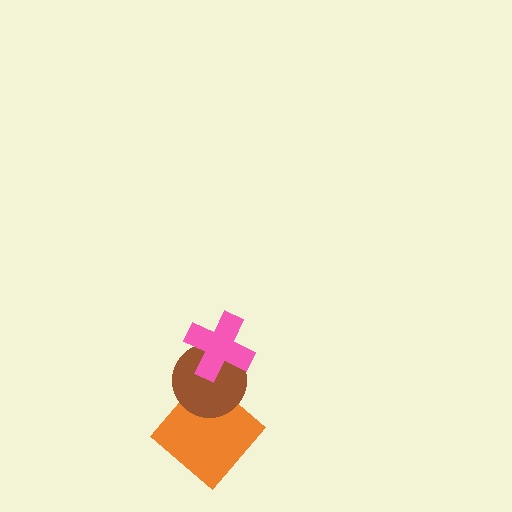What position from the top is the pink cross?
The pink cross is 1st from the top.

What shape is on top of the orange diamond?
The brown circle is on top of the orange diamond.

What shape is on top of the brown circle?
The pink cross is on top of the brown circle.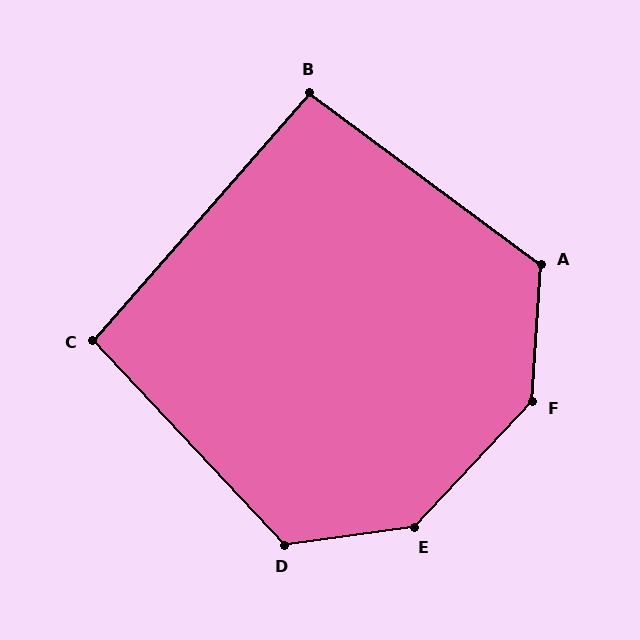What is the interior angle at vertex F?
Approximately 140 degrees (obtuse).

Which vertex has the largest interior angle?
E, at approximately 141 degrees.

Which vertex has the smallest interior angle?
B, at approximately 94 degrees.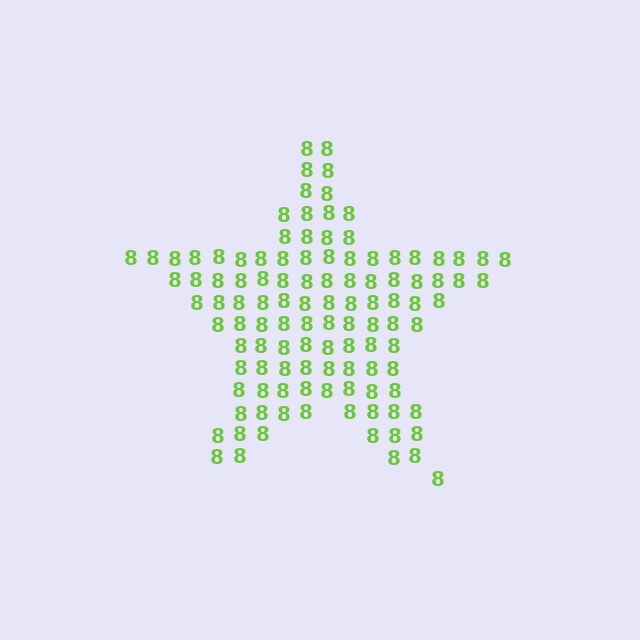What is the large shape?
The large shape is a star.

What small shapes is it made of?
It is made of small digit 8's.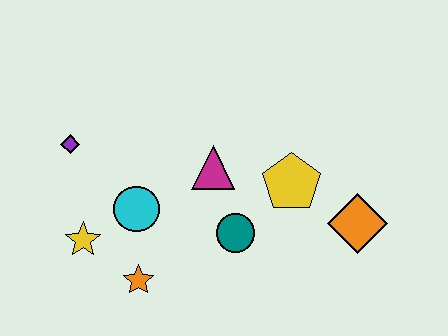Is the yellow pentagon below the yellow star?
No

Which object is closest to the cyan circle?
The yellow star is closest to the cyan circle.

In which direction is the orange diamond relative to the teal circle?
The orange diamond is to the right of the teal circle.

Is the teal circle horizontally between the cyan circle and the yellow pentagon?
Yes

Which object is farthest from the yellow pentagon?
The purple diamond is farthest from the yellow pentagon.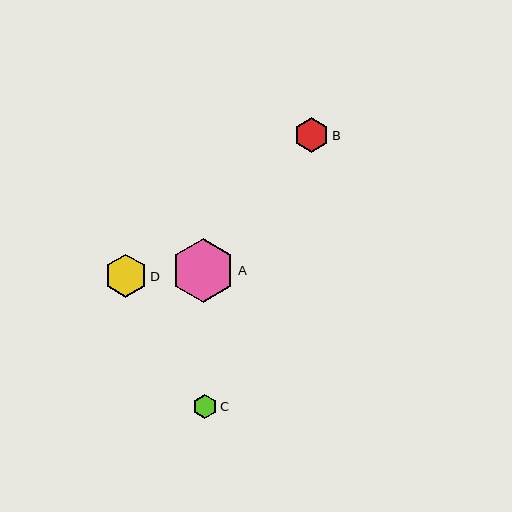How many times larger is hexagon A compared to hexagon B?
Hexagon A is approximately 1.8 times the size of hexagon B.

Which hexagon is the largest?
Hexagon A is the largest with a size of approximately 63 pixels.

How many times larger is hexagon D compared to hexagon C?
Hexagon D is approximately 1.7 times the size of hexagon C.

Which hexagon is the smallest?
Hexagon C is the smallest with a size of approximately 25 pixels.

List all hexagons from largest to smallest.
From largest to smallest: A, D, B, C.